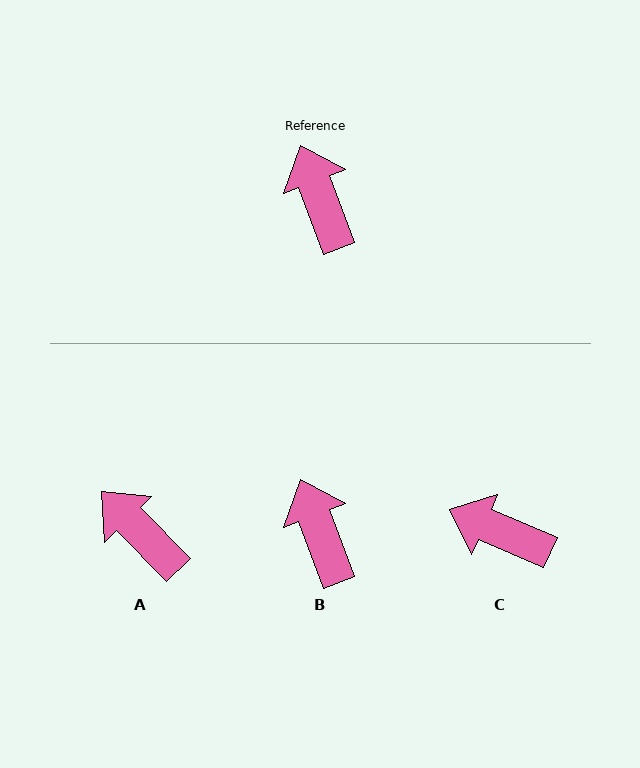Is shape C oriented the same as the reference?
No, it is off by about 46 degrees.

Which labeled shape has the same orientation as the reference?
B.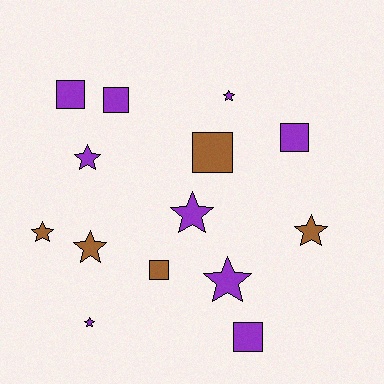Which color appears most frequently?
Purple, with 9 objects.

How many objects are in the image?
There are 14 objects.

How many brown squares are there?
There are 2 brown squares.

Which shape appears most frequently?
Star, with 8 objects.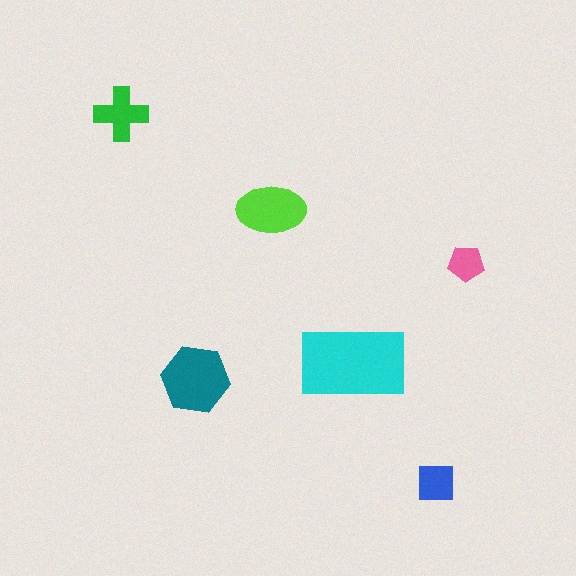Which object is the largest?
The cyan rectangle.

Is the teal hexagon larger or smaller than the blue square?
Larger.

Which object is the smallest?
The pink pentagon.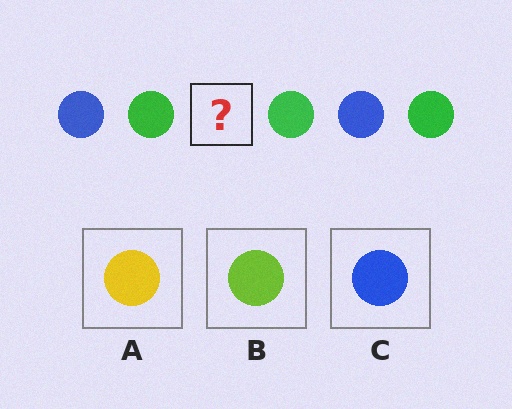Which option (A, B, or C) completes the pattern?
C.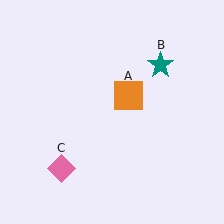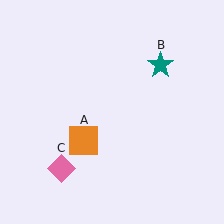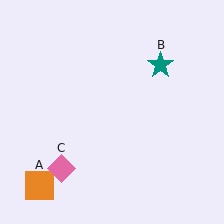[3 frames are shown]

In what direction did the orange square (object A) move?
The orange square (object A) moved down and to the left.